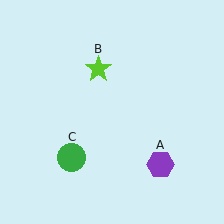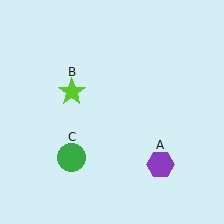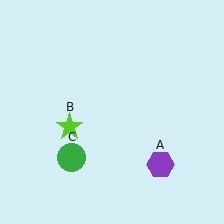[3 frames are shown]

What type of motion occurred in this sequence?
The lime star (object B) rotated counterclockwise around the center of the scene.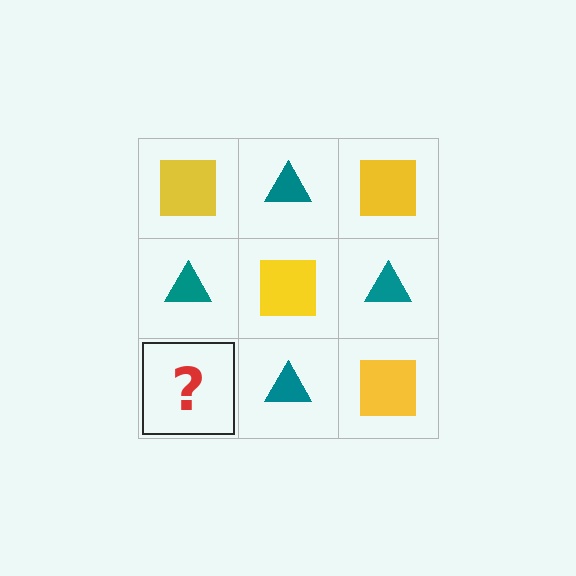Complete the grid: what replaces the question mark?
The question mark should be replaced with a yellow square.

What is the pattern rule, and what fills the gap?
The rule is that it alternates yellow square and teal triangle in a checkerboard pattern. The gap should be filled with a yellow square.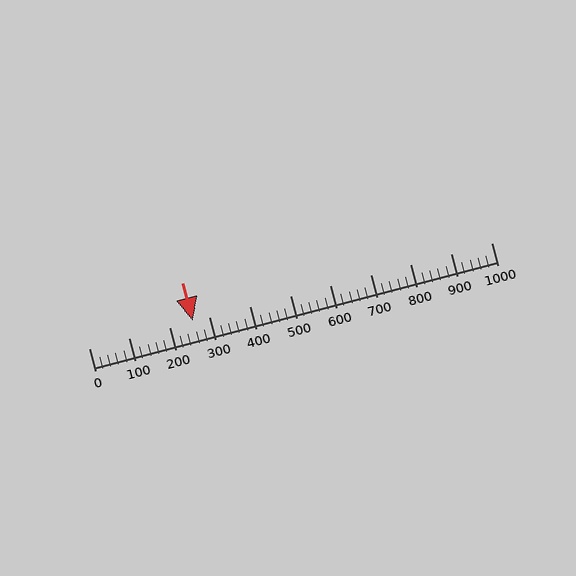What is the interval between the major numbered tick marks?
The major tick marks are spaced 100 units apart.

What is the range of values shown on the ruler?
The ruler shows values from 0 to 1000.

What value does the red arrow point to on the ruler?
The red arrow points to approximately 260.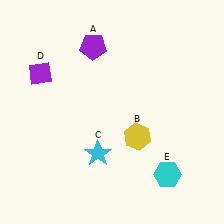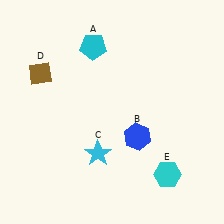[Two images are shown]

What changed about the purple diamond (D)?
In Image 1, D is purple. In Image 2, it changed to brown.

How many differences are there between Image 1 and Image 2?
There are 3 differences between the two images.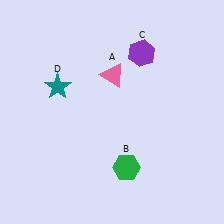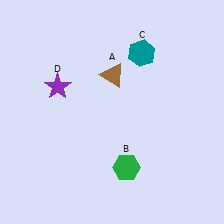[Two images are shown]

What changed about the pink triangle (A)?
In Image 1, A is pink. In Image 2, it changed to brown.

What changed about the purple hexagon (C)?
In Image 1, C is purple. In Image 2, it changed to teal.